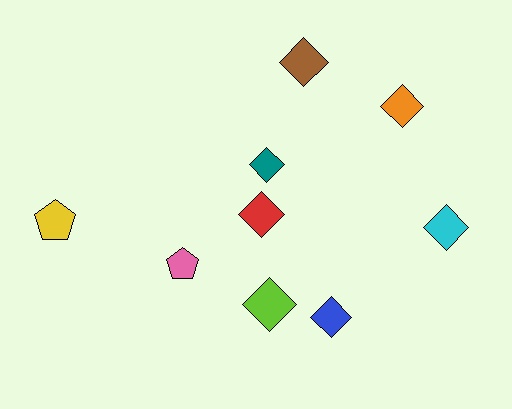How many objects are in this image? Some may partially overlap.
There are 9 objects.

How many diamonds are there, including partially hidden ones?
There are 7 diamonds.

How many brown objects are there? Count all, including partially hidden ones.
There is 1 brown object.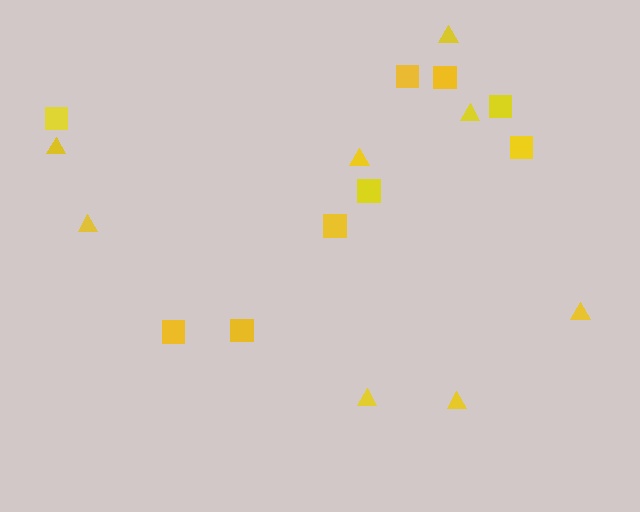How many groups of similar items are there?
There are 2 groups: one group of triangles (8) and one group of squares (9).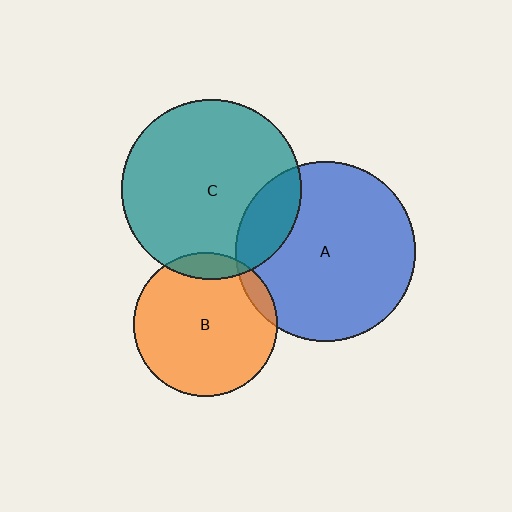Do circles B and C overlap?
Yes.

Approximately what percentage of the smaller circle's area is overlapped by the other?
Approximately 10%.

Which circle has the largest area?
Circle A (blue).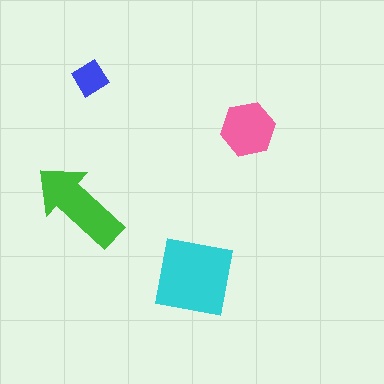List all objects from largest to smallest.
The cyan square, the green arrow, the pink hexagon, the blue diamond.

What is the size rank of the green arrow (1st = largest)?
2nd.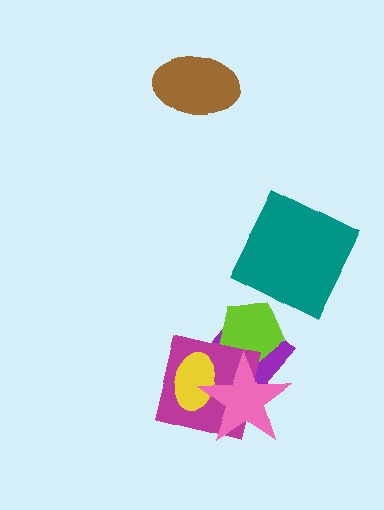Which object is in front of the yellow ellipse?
The pink star is in front of the yellow ellipse.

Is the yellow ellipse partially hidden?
Yes, it is partially covered by another shape.